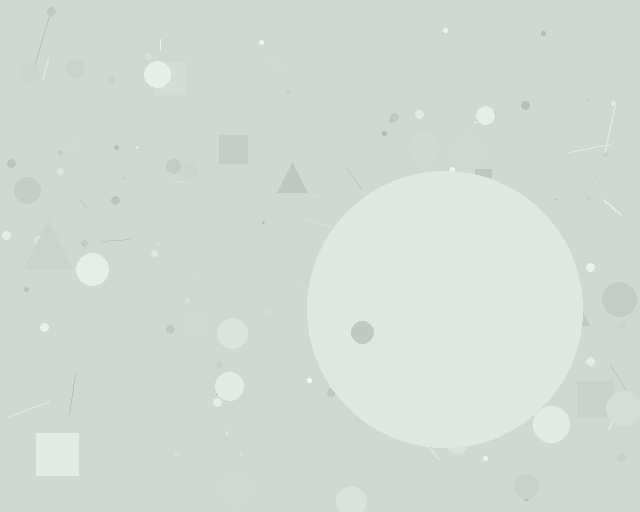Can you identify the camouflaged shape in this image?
The camouflaged shape is a circle.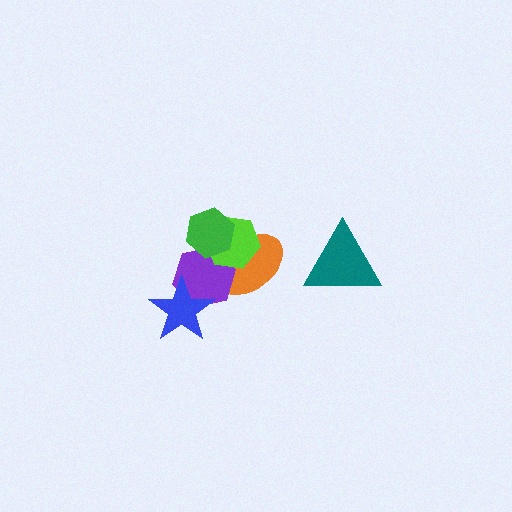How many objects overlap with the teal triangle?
0 objects overlap with the teal triangle.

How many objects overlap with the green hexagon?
3 objects overlap with the green hexagon.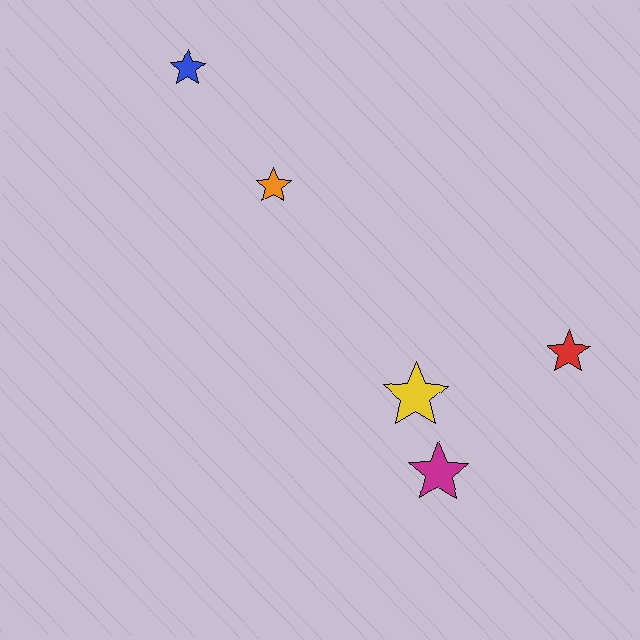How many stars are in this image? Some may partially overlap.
There are 5 stars.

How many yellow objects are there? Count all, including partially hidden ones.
There is 1 yellow object.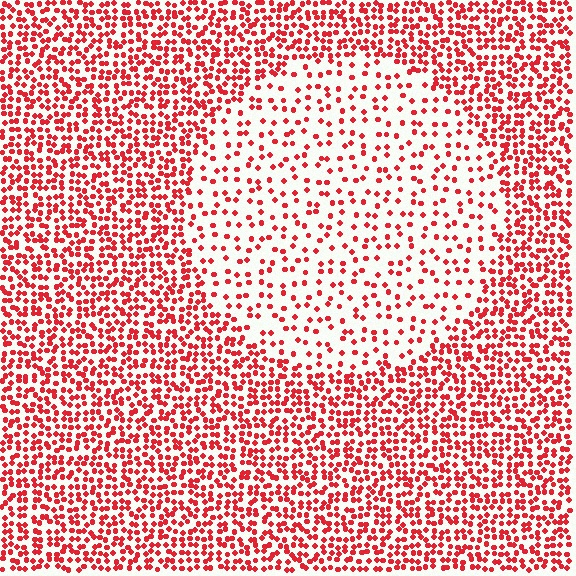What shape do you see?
I see a circle.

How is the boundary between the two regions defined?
The boundary is defined by a change in element density (approximately 2.4x ratio). All elements are the same color, size, and shape.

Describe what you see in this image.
The image contains small red elements arranged at two different densities. A circle-shaped region is visible where the elements are less densely packed than the surrounding area.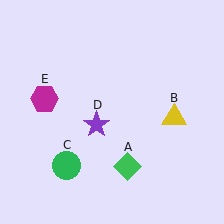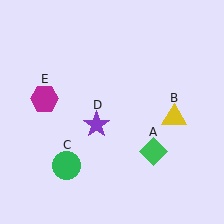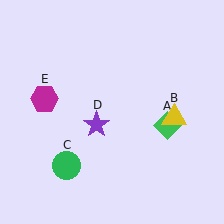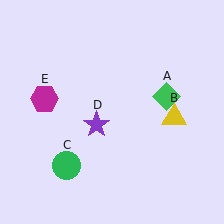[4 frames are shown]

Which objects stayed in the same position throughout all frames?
Yellow triangle (object B) and green circle (object C) and purple star (object D) and magenta hexagon (object E) remained stationary.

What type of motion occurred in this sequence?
The green diamond (object A) rotated counterclockwise around the center of the scene.